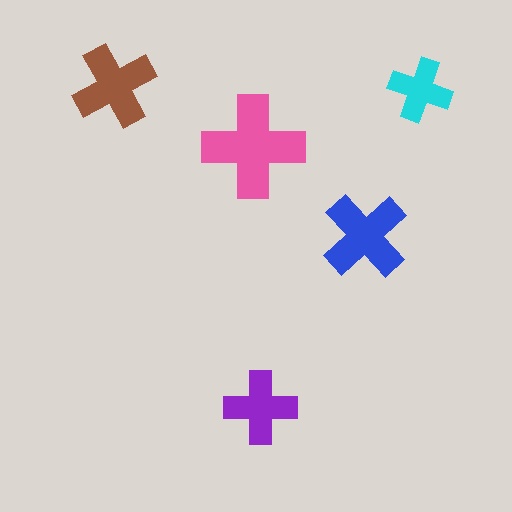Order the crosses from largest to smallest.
the pink one, the blue one, the brown one, the purple one, the cyan one.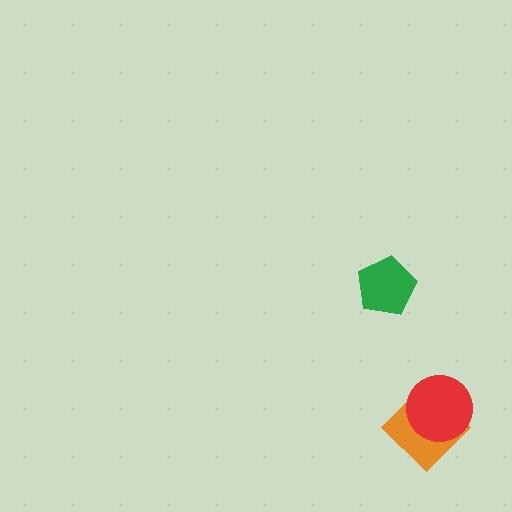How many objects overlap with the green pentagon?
0 objects overlap with the green pentagon.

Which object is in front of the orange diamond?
The red circle is in front of the orange diamond.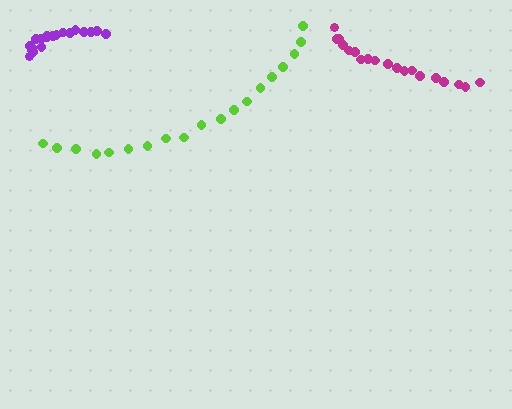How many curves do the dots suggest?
There are 3 distinct paths.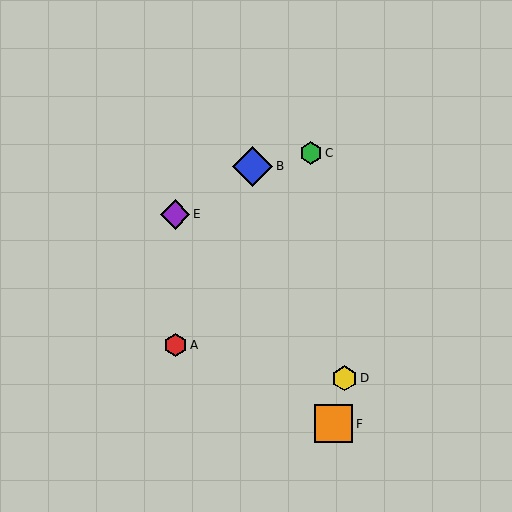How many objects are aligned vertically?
2 objects (A, E) are aligned vertically.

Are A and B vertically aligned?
No, A is at x≈175 and B is at x≈253.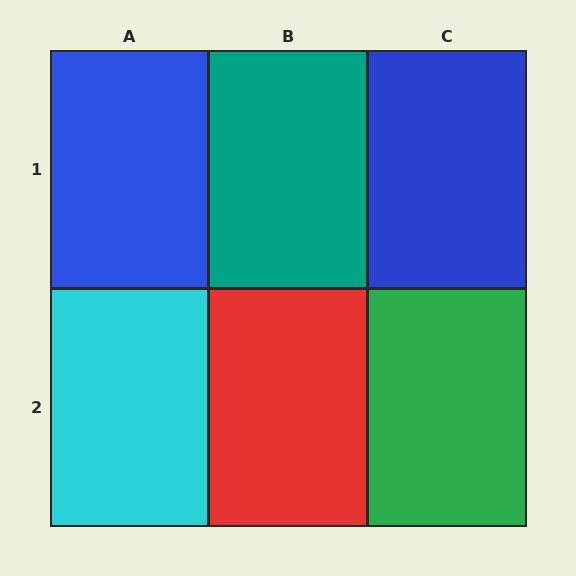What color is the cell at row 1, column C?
Blue.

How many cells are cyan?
1 cell is cyan.